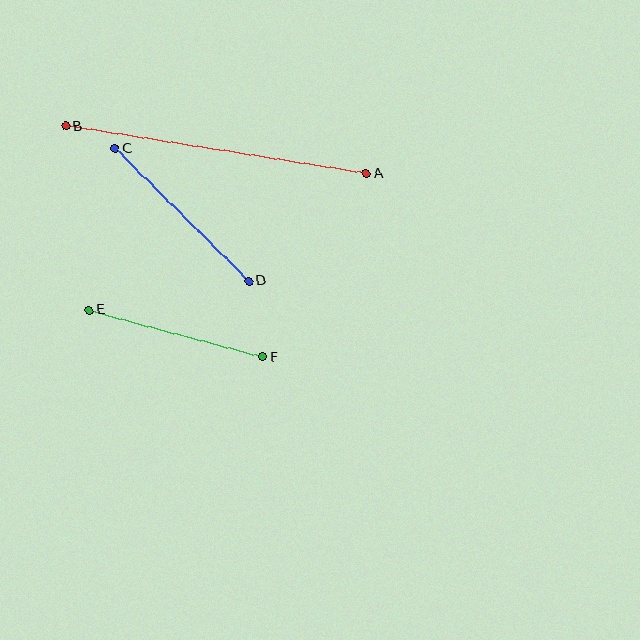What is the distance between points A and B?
The distance is approximately 304 pixels.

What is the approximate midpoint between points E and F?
The midpoint is at approximately (176, 333) pixels.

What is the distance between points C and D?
The distance is approximately 188 pixels.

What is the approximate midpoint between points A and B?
The midpoint is at approximately (216, 150) pixels.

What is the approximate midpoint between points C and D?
The midpoint is at approximately (182, 215) pixels.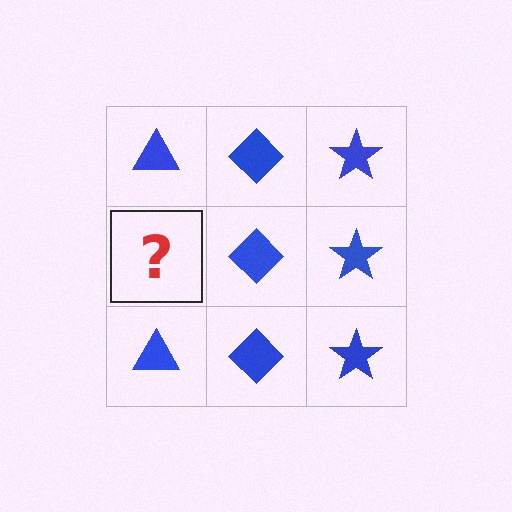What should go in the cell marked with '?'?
The missing cell should contain a blue triangle.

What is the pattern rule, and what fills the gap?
The rule is that each column has a consistent shape. The gap should be filled with a blue triangle.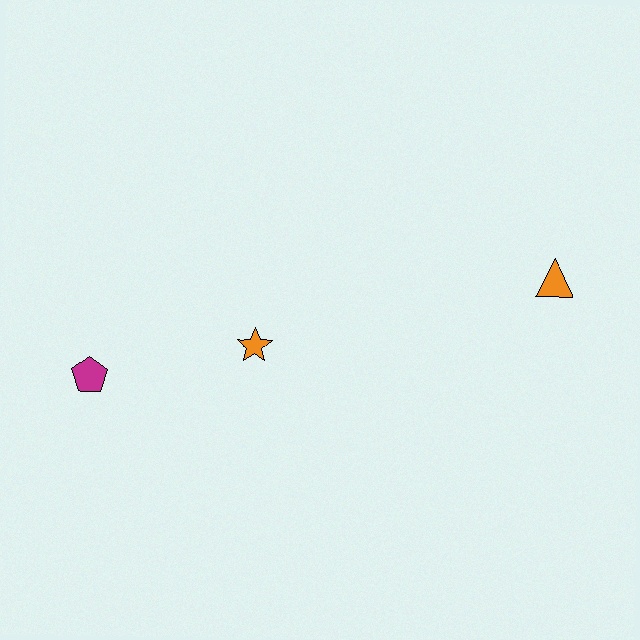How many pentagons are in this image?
There is 1 pentagon.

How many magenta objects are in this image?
There is 1 magenta object.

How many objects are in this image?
There are 3 objects.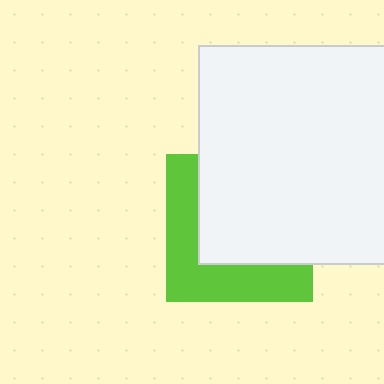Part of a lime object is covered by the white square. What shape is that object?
It is a square.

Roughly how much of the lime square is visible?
A small part of it is visible (roughly 41%).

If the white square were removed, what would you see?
You would see the complete lime square.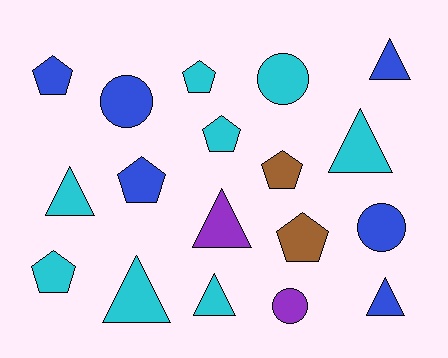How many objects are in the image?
There are 18 objects.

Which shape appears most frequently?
Triangle, with 7 objects.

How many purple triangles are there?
There is 1 purple triangle.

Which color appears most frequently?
Cyan, with 8 objects.